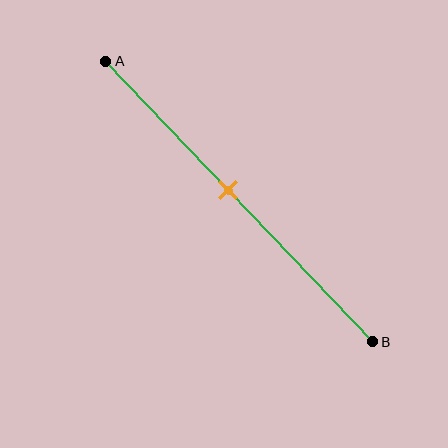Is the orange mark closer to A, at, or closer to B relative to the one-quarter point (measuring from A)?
The orange mark is closer to point B than the one-quarter point of segment AB.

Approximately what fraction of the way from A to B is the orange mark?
The orange mark is approximately 45% of the way from A to B.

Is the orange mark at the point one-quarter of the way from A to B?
No, the mark is at about 45% from A, not at the 25% one-quarter point.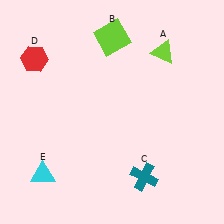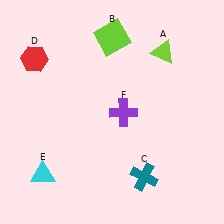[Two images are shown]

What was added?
A purple cross (F) was added in Image 2.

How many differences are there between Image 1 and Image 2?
There is 1 difference between the two images.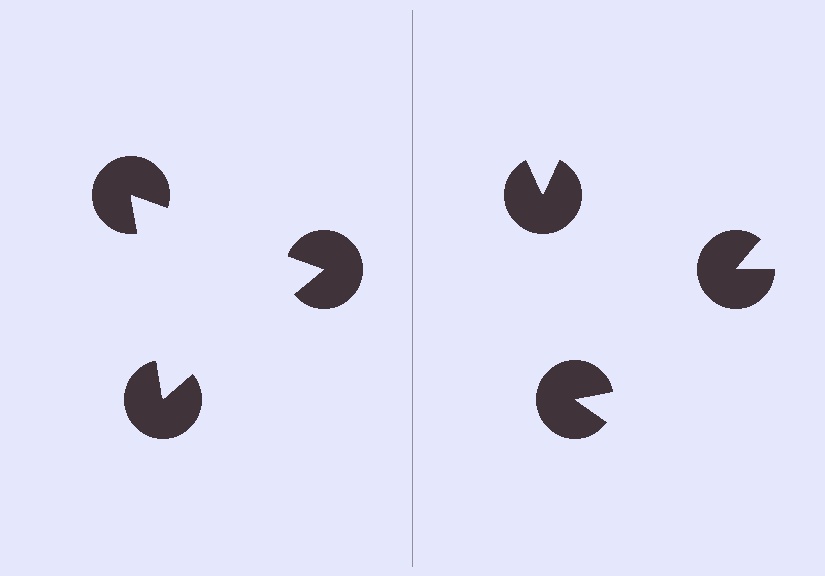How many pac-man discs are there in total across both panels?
6 — 3 on each side.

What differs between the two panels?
The pac-man discs are positioned identically on both sides; only the wedge orientations differ. On the left they align to a triangle; on the right they are misaligned.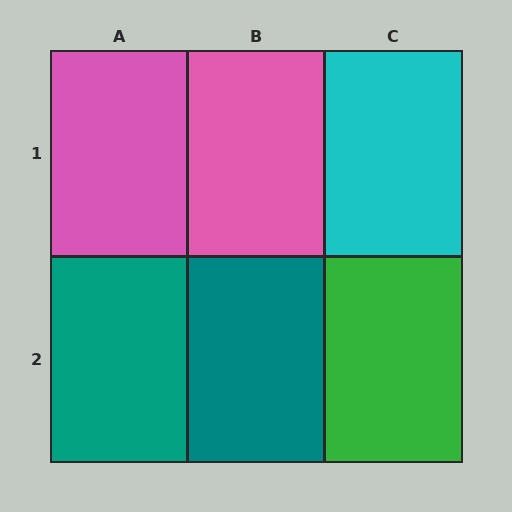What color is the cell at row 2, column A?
Teal.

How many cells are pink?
2 cells are pink.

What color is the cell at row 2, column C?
Green.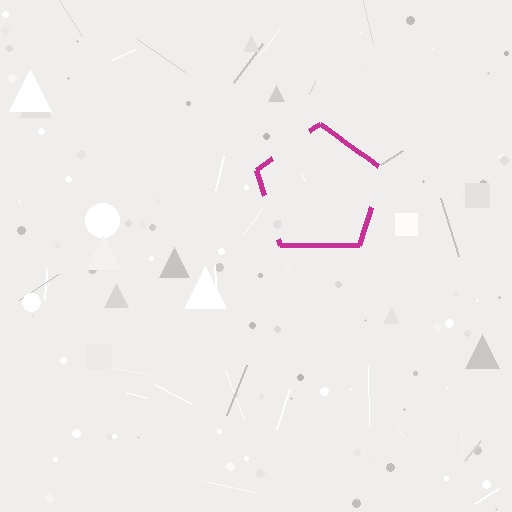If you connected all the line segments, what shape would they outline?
They would outline a pentagon.